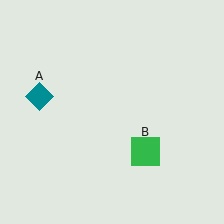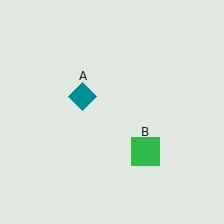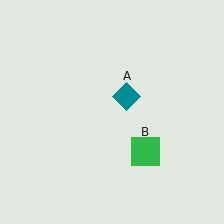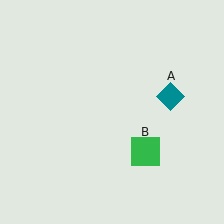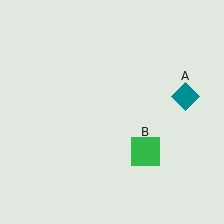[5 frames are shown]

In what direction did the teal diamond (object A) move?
The teal diamond (object A) moved right.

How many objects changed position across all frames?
1 object changed position: teal diamond (object A).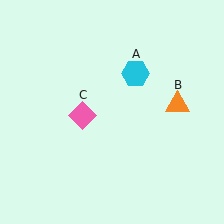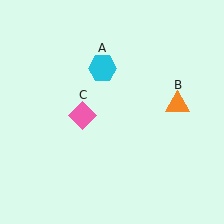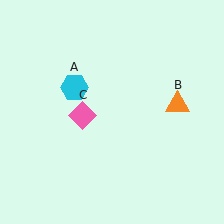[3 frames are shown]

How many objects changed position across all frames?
1 object changed position: cyan hexagon (object A).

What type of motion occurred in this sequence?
The cyan hexagon (object A) rotated counterclockwise around the center of the scene.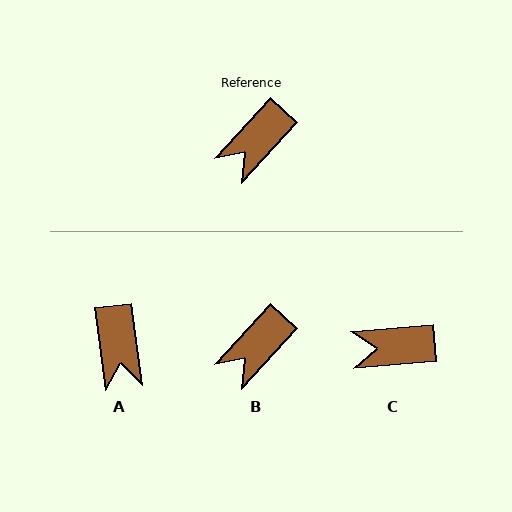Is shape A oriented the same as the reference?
No, it is off by about 50 degrees.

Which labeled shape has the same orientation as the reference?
B.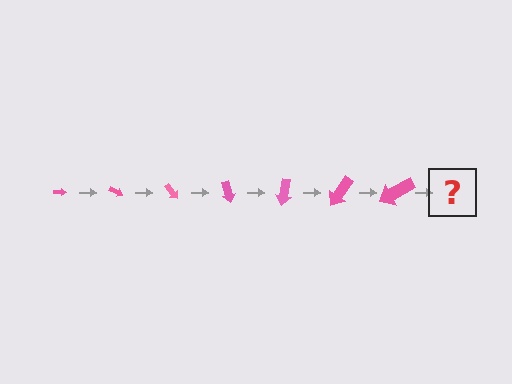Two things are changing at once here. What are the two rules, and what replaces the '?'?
The two rules are that the arrow grows larger each step and it rotates 25 degrees each step. The '?' should be an arrow, larger than the previous one and rotated 175 degrees from the start.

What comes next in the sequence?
The next element should be an arrow, larger than the previous one and rotated 175 degrees from the start.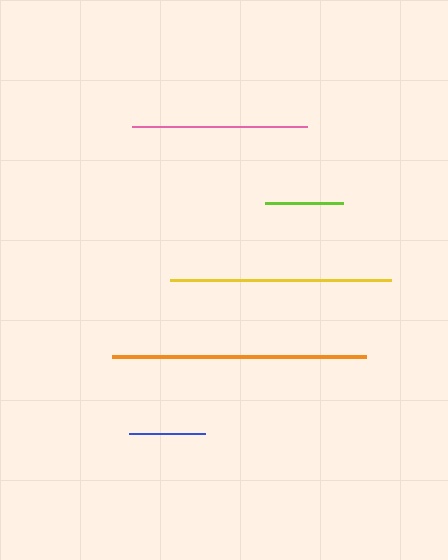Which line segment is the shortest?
The blue line is the shortest at approximately 75 pixels.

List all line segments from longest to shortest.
From longest to shortest: orange, yellow, pink, lime, blue.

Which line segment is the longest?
The orange line is the longest at approximately 254 pixels.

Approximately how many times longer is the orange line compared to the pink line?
The orange line is approximately 1.5 times the length of the pink line.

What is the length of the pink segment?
The pink segment is approximately 175 pixels long.